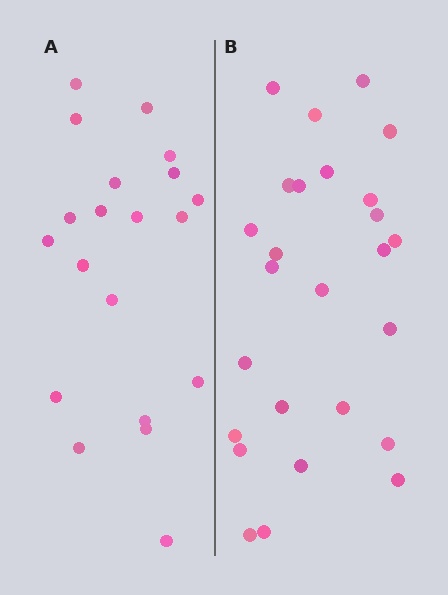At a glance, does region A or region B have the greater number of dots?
Region B (the right region) has more dots.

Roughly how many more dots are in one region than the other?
Region B has about 6 more dots than region A.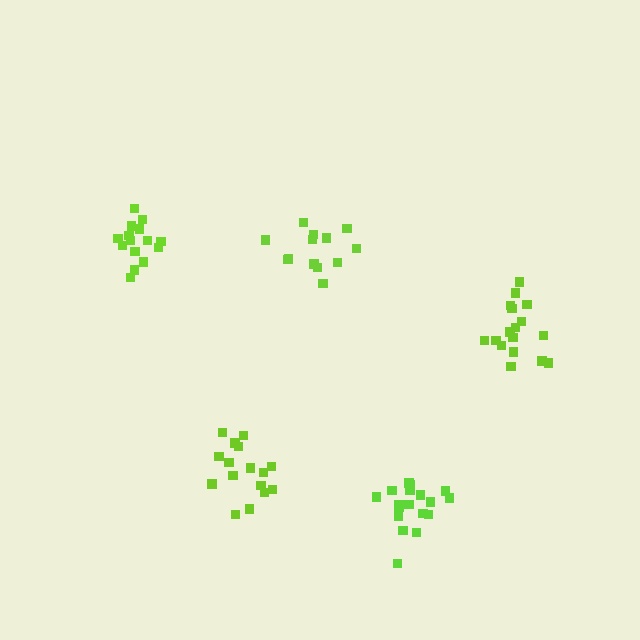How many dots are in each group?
Group 1: 18 dots, Group 2: 13 dots, Group 3: 17 dots, Group 4: 15 dots, Group 5: 16 dots (79 total).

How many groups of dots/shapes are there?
There are 5 groups.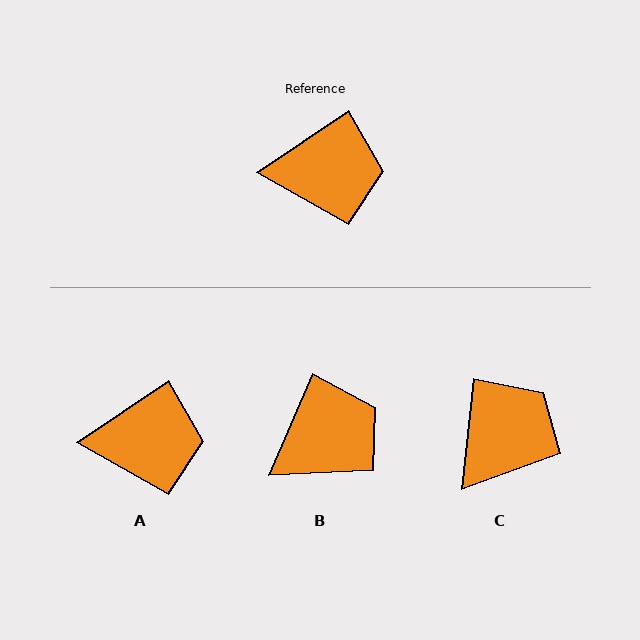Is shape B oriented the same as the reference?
No, it is off by about 32 degrees.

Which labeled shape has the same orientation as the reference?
A.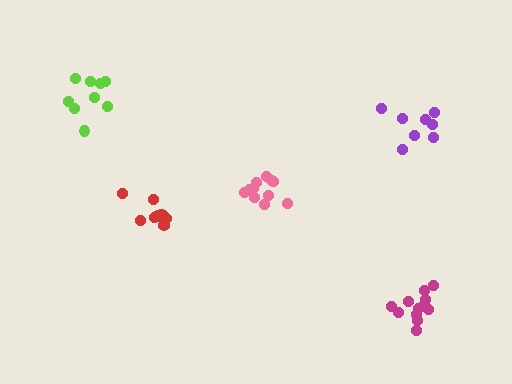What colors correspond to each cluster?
The clusters are colored: red, magenta, purple, pink, lime.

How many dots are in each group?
Group 1: 9 dots, Group 2: 12 dots, Group 3: 8 dots, Group 4: 11 dots, Group 5: 9 dots (49 total).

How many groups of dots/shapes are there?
There are 5 groups.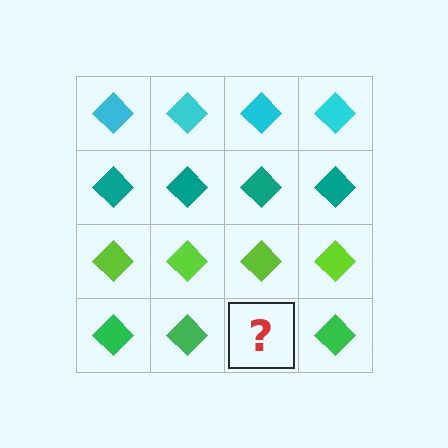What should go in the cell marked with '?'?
The missing cell should contain a green diamond.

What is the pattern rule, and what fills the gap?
The rule is that each row has a consistent color. The gap should be filled with a green diamond.